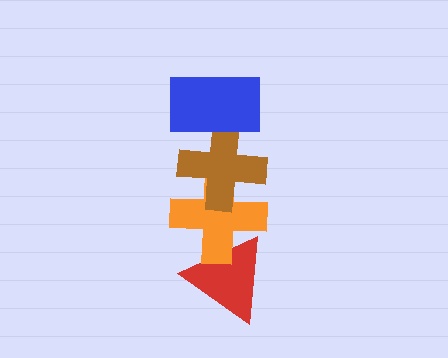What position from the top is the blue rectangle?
The blue rectangle is 1st from the top.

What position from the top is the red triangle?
The red triangle is 4th from the top.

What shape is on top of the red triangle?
The orange cross is on top of the red triangle.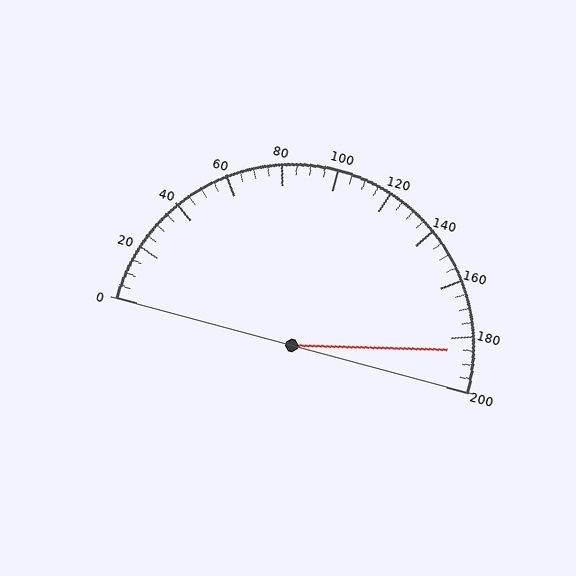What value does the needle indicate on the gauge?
The needle indicates approximately 185.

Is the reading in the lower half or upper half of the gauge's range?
The reading is in the upper half of the range (0 to 200).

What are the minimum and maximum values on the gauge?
The gauge ranges from 0 to 200.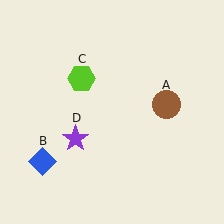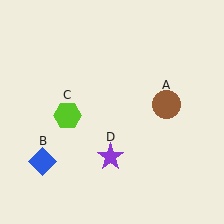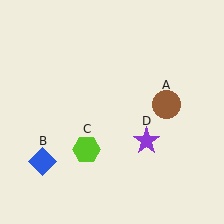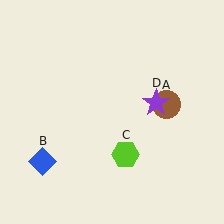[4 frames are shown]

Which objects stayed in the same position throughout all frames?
Brown circle (object A) and blue diamond (object B) remained stationary.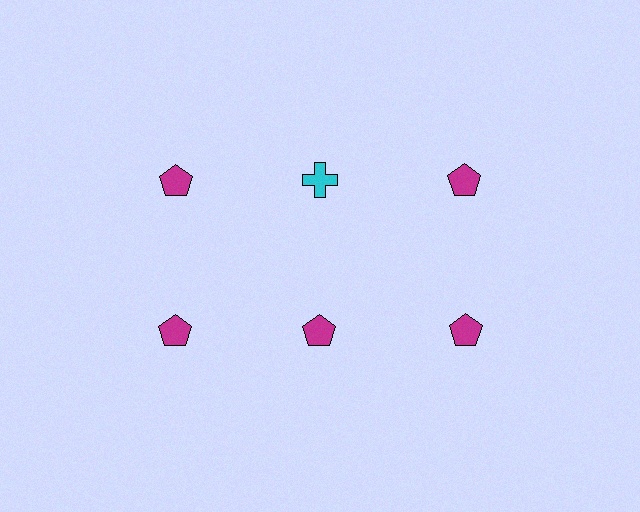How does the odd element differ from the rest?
It differs in both color (cyan instead of magenta) and shape (cross instead of pentagon).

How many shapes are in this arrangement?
There are 6 shapes arranged in a grid pattern.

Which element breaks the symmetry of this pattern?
The cyan cross in the top row, second from left column breaks the symmetry. All other shapes are magenta pentagons.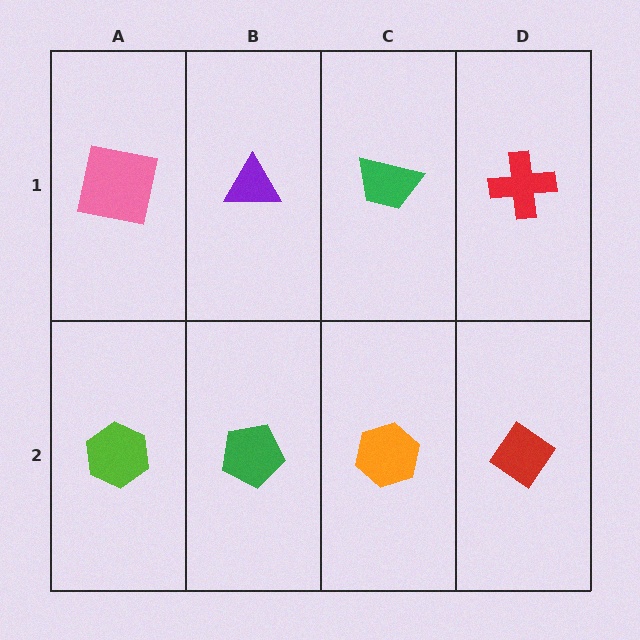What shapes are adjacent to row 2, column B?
A purple triangle (row 1, column B), a lime hexagon (row 2, column A), an orange hexagon (row 2, column C).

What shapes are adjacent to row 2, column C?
A green trapezoid (row 1, column C), a green pentagon (row 2, column B), a red diamond (row 2, column D).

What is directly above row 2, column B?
A purple triangle.